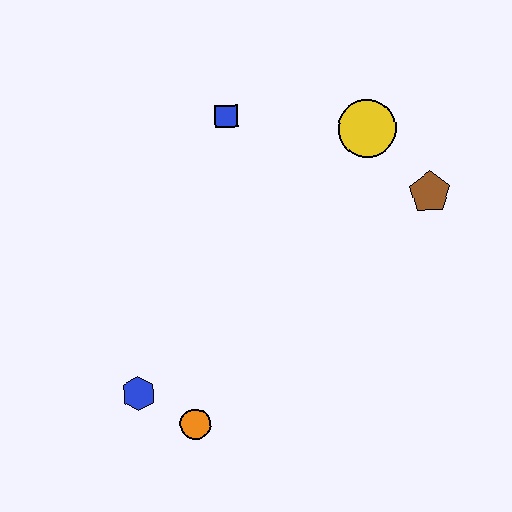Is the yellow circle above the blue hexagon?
Yes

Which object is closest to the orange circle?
The blue hexagon is closest to the orange circle.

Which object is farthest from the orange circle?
The yellow circle is farthest from the orange circle.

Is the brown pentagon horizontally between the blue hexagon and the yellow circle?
No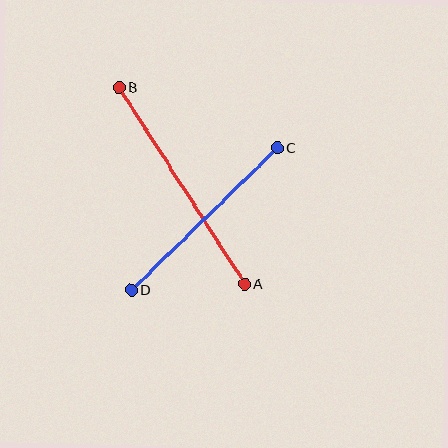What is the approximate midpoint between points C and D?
The midpoint is at approximately (204, 219) pixels.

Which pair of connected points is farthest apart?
Points A and B are farthest apart.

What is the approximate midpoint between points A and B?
The midpoint is at approximately (182, 185) pixels.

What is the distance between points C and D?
The distance is approximately 204 pixels.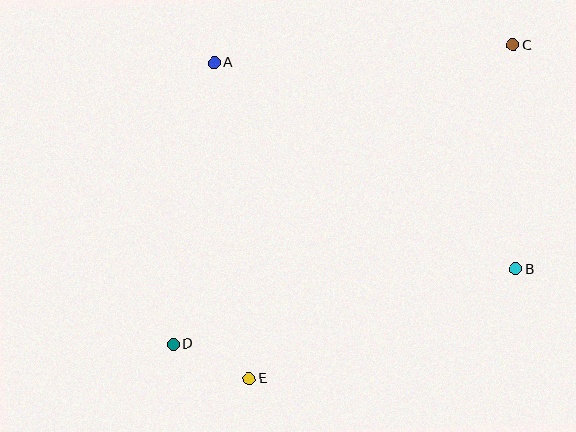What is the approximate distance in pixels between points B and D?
The distance between B and D is approximately 350 pixels.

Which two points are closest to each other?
Points D and E are closest to each other.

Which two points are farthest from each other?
Points C and D are farthest from each other.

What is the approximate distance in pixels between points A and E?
The distance between A and E is approximately 318 pixels.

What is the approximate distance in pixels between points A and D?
The distance between A and D is approximately 284 pixels.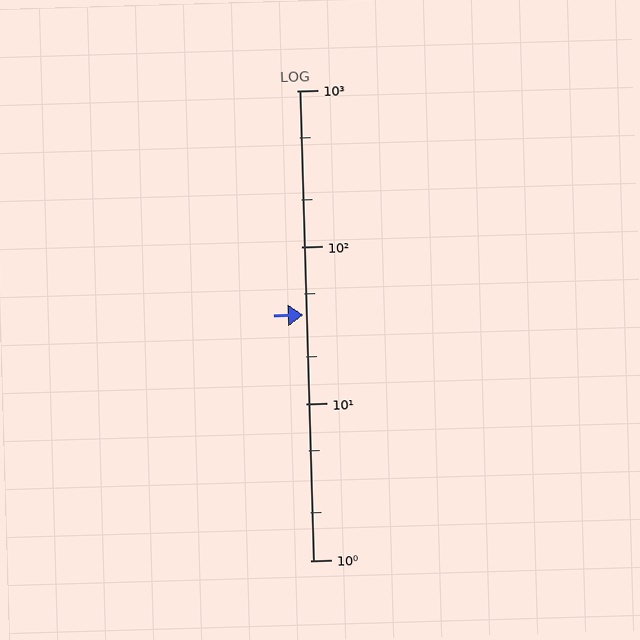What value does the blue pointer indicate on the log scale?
The pointer indicates approximately 37.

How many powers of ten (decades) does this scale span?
The scale spans 3 decades, from 1 to 1000.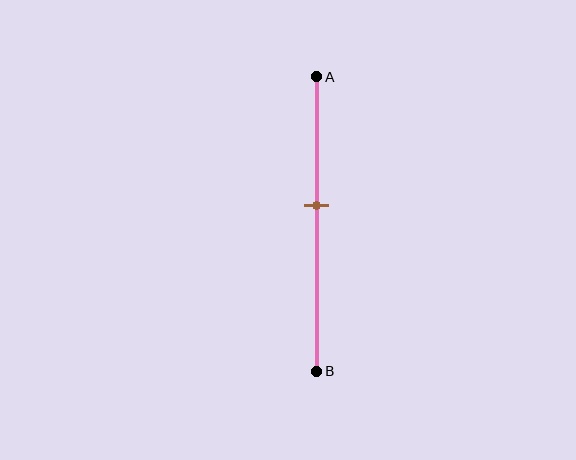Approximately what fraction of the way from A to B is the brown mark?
The brown mark is approximately 45% of the way from A to B.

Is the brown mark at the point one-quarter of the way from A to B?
No, the mark is at about 45% from A, not at the 25% one-quarter point.